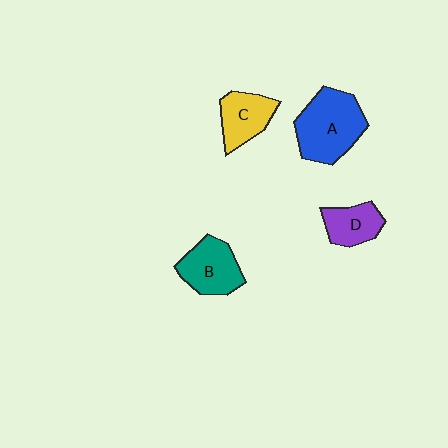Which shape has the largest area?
Shape A (blue).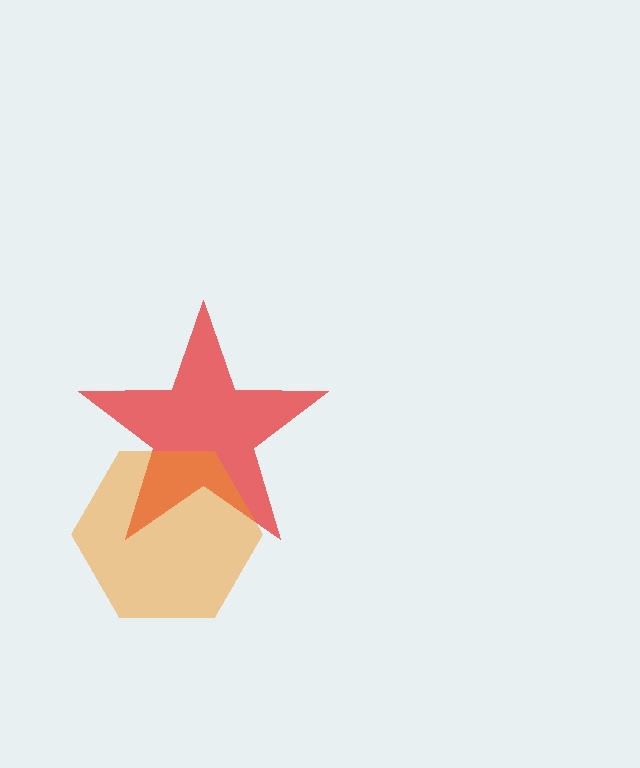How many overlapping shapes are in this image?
There are 2 overlapping shapes in the image.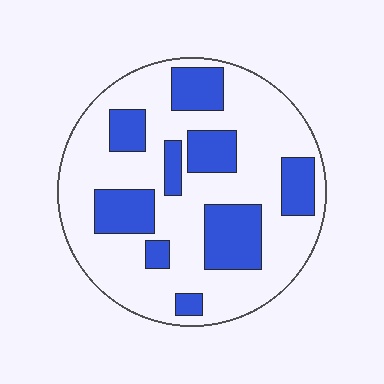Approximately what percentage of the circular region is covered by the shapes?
Approximately 30%.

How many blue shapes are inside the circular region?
9.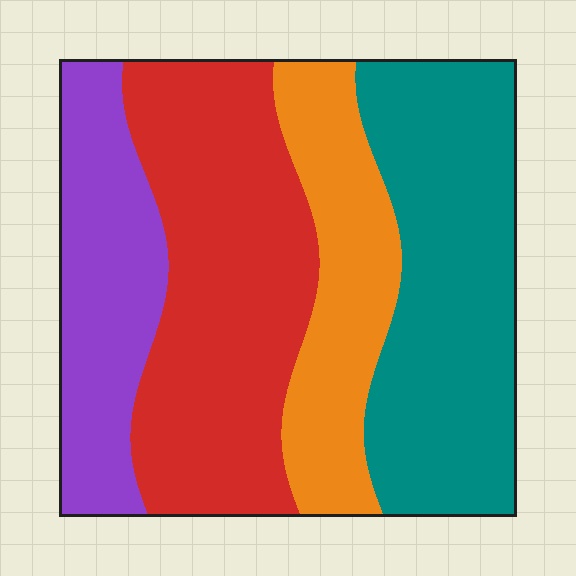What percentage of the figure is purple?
Purple covers 19% of the figure.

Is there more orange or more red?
Red.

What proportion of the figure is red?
Red takes up between a quarter and a half of the figure.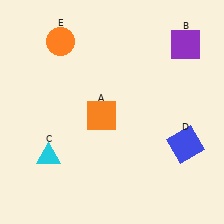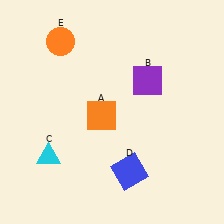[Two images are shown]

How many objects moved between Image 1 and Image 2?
2 objects moved between the two images.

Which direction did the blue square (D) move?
The blue square (D) moved left.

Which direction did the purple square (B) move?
The purple square (B) moved left.